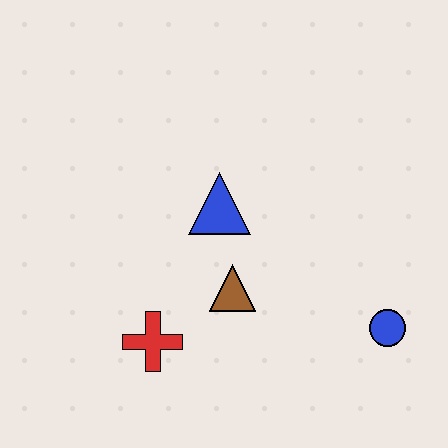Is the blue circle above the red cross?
Yes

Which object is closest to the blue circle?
The brown triangle is closest to the blue circle.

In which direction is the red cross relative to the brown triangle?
The red cross is to the left of the brown triangle.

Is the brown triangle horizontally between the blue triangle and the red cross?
No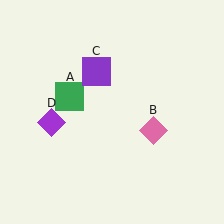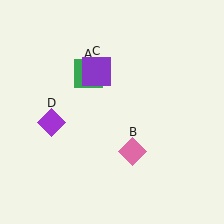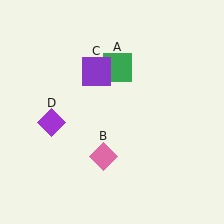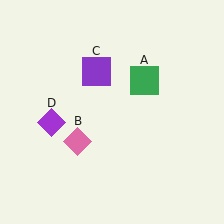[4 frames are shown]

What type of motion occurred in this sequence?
The green square (object A), pink diamond (object B) rotated clockwise around the center of the scene.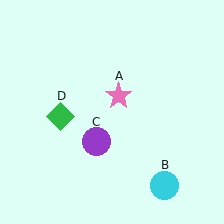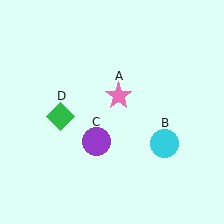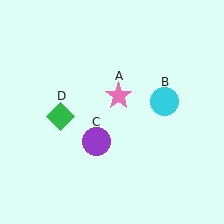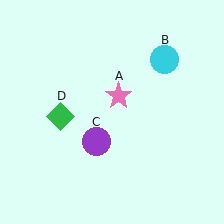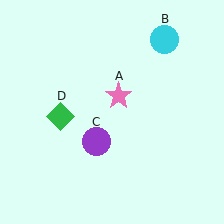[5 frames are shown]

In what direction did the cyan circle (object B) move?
The cyan circle (object B) moved up.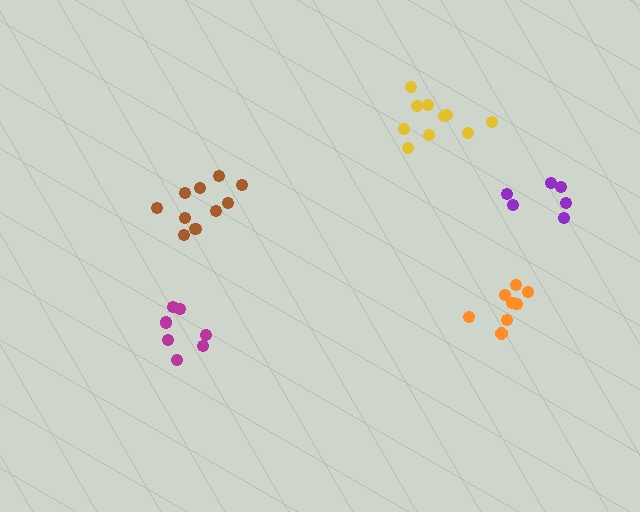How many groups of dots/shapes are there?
There are 5 groups.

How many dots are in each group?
Group 1: 10 dots, Group 2: 6 dots, Group 3: 7 dots, Group 4: 8 dots, Group 5: 10 dots (41 total).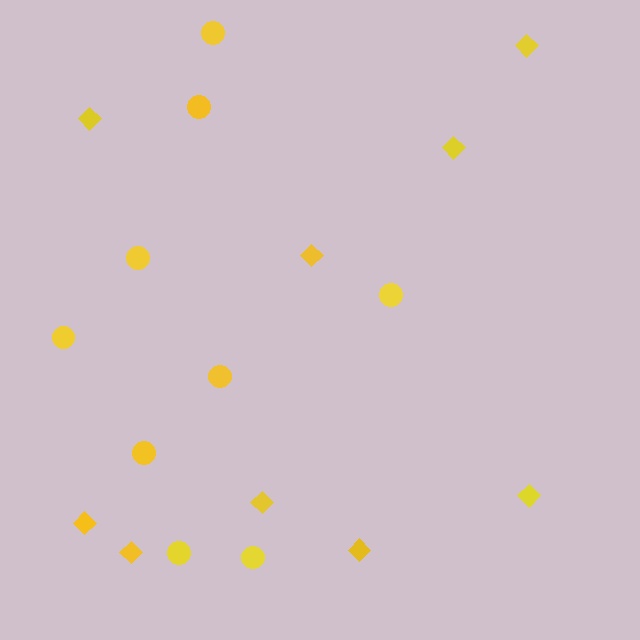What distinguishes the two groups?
There are 2 groups: one group of circles (9) and one group of diamonds (9).